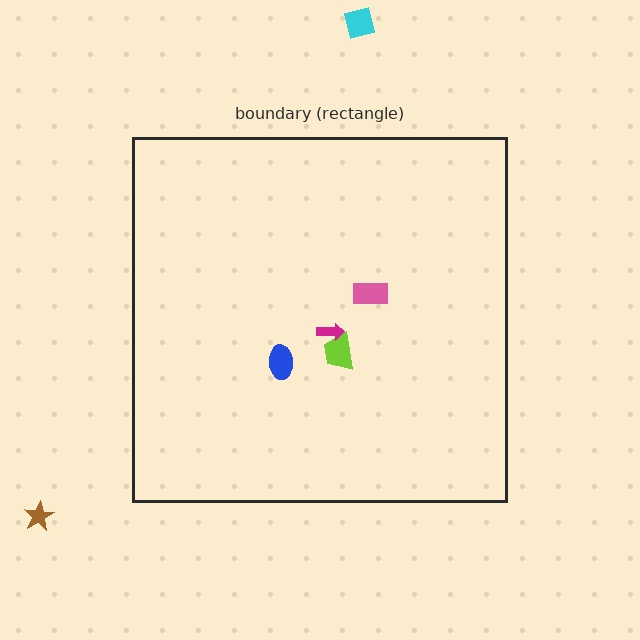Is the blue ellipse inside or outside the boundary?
Inside.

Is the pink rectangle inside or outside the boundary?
Inside.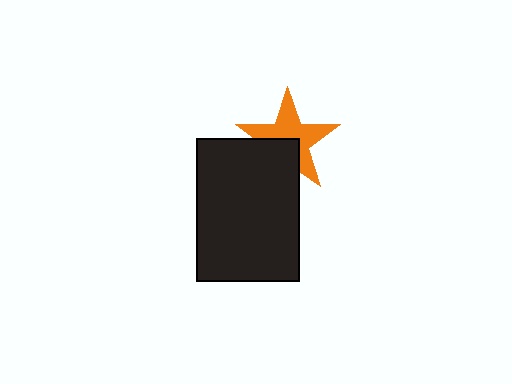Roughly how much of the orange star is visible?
About half of it is visible (roughly 64%).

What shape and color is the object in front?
The object in front is a black rectangle.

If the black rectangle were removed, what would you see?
You would see the complete orange star.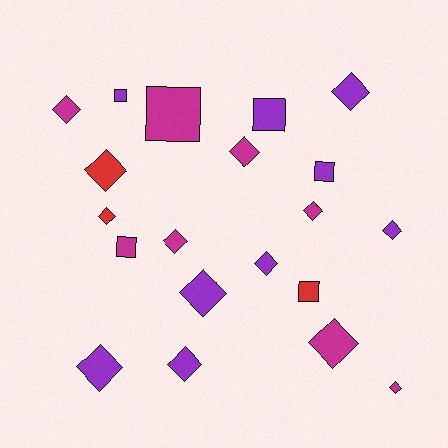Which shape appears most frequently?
Diamond, with 14 objects.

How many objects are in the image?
There are 20 objects.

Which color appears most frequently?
Purple, with 9 objects.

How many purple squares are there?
There are 3 purple squares.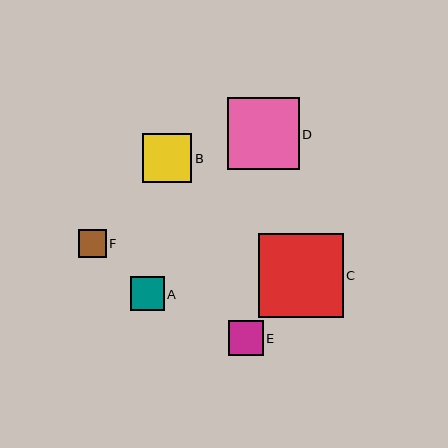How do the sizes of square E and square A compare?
Square E and square A are approximately the same size.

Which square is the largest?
Square C is the largest with a size of approximately 84 pixels.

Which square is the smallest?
Square F is the smallest with a size of approximately 28 pixels.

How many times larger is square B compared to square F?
Square B is approximately 1.8 times the size of square F.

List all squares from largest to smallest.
From largest to smallest: C, D, B, E, A, F.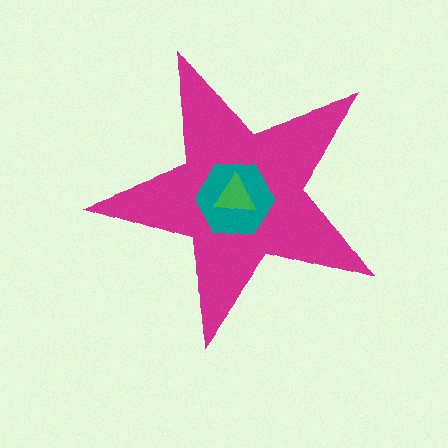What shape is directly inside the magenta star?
The teal hexagon.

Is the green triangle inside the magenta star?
Yes.